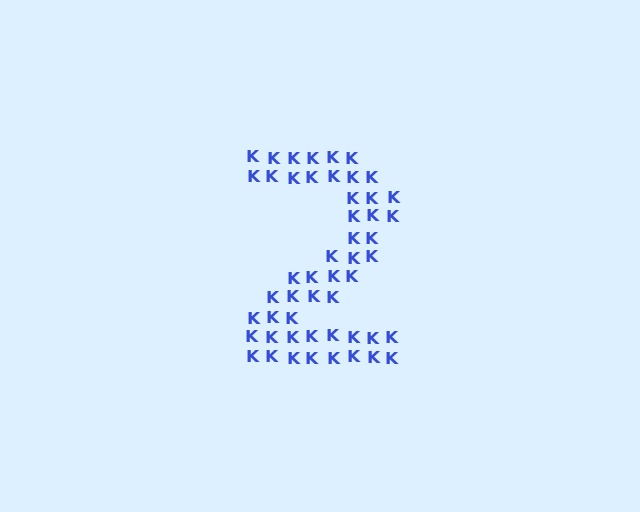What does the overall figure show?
The overall figure shows the digit 2.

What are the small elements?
The small elements are letter K's.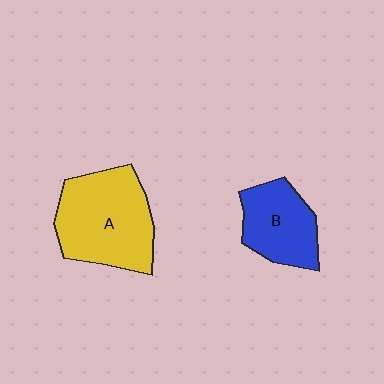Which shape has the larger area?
Shape A (yellow).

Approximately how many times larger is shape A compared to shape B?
Approximately 1.6 times.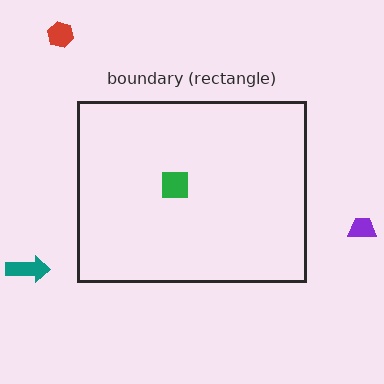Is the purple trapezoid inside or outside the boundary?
Outside.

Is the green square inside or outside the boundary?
Inside.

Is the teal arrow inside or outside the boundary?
Outside.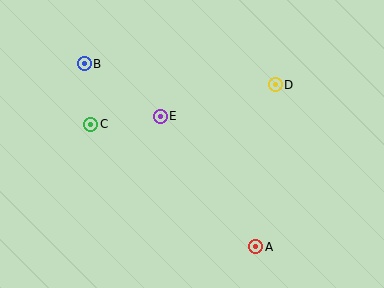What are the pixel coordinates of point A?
Point A is at (256, 247).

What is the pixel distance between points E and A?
The distance between E and A is 161 pixels.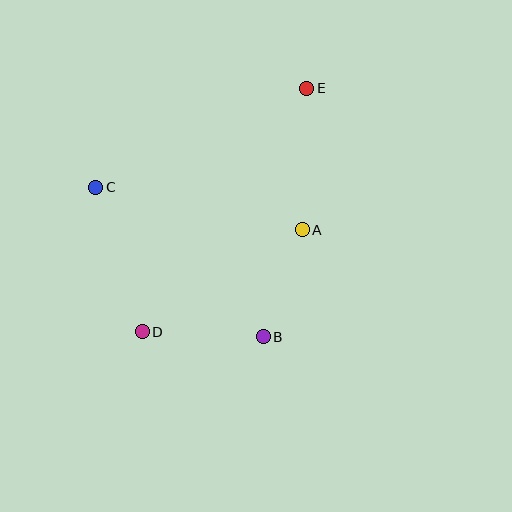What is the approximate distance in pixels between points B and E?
The distance between B and E is approximately 252 pixels.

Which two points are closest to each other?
Points A and B are closest to each other.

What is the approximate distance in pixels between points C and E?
The distance between C and E is approximately 233 pixels.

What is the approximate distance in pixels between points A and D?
The distance between A and D is approximately 190 pixels.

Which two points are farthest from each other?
Points D and E are farthest from each other.